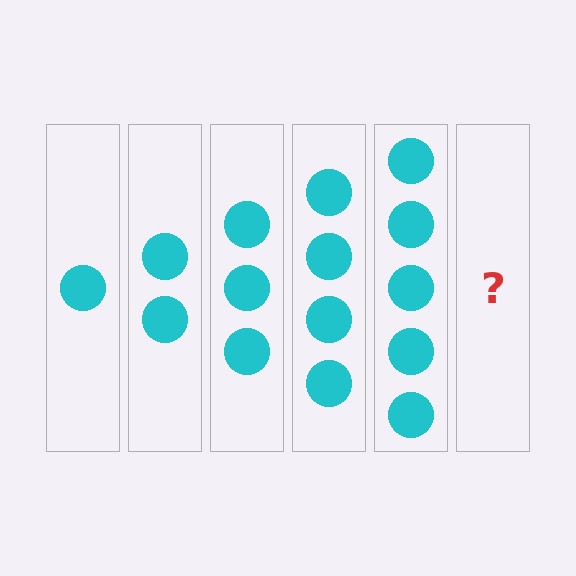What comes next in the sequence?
The next element should be 6 circles.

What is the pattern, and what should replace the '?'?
The pattern is that each step adds one more circle. The '?' should be 6 circles.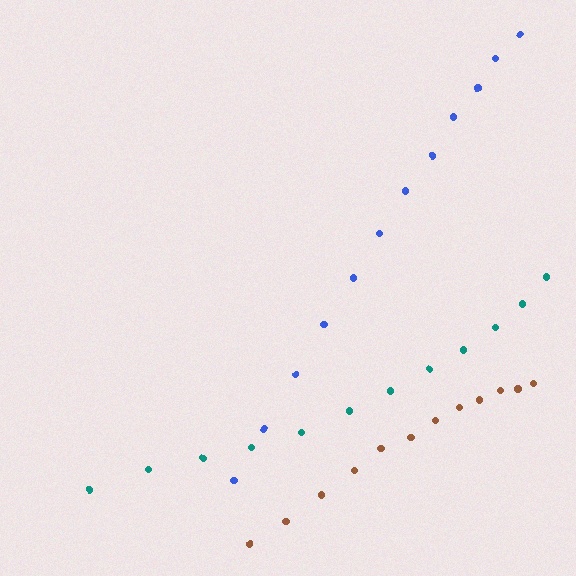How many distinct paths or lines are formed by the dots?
There are 3 distinct paths.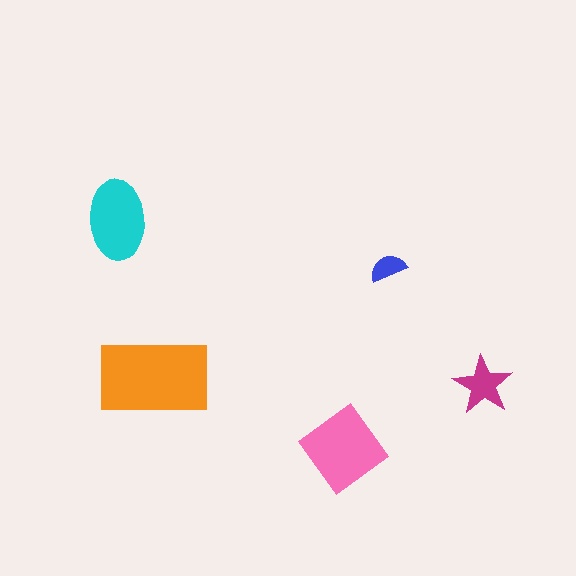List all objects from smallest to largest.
The blue semicircle, the magenta star, the cyan ellipse, the pink diamond, the orange rectangle.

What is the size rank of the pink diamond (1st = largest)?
2nd.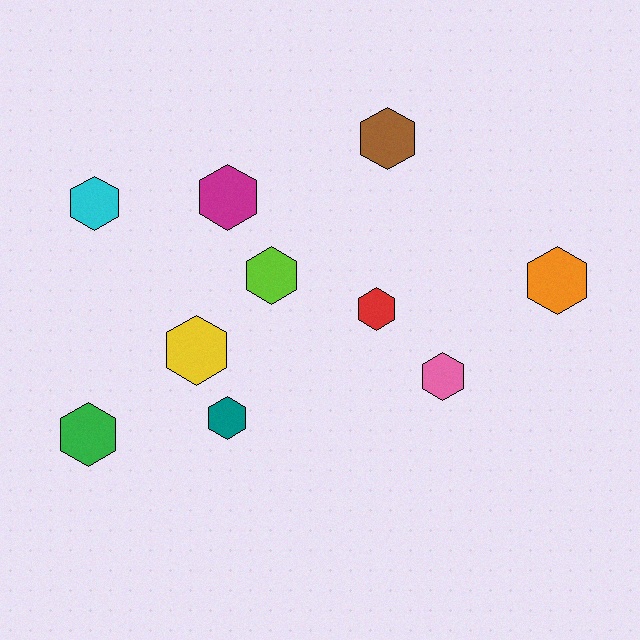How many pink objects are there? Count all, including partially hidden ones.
There is 1 pink object.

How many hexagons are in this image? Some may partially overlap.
There are 10 hexagons.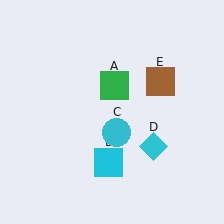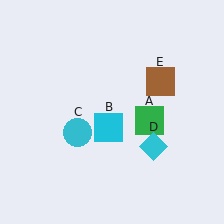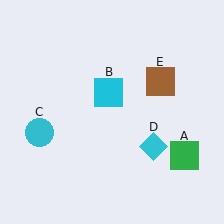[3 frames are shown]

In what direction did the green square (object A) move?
The green square (object A) moved down and to the right.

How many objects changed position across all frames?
3 objects changed position: green square (object A), cyan square (object B), cyan circle (object C).